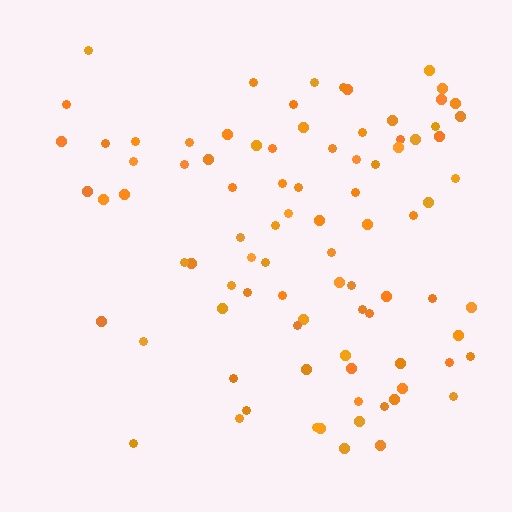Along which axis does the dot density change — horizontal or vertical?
Horizontal.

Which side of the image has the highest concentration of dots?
The right.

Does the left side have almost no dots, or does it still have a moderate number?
Still a moderate number, just noticeably fewer than the right.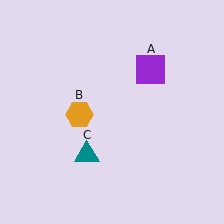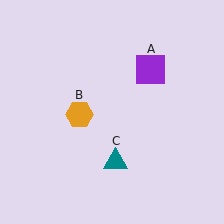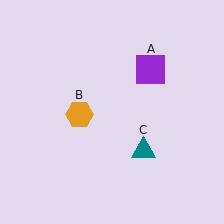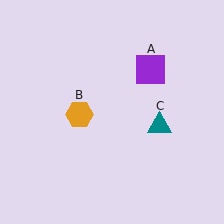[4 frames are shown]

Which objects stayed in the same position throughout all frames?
Purple square (object A) and orange hexagon (object B) remained stationary.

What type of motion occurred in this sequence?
The teal triangle (object C) rotated counterclockwise around the center of the scene.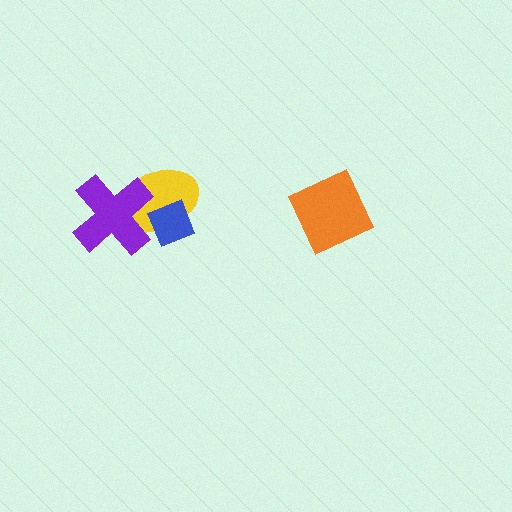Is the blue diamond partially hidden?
No, no other shape covers it.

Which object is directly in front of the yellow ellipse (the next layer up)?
The purple cross is directly in front of the yellow ellipse.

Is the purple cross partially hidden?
Yes, it is partially covered by another shape.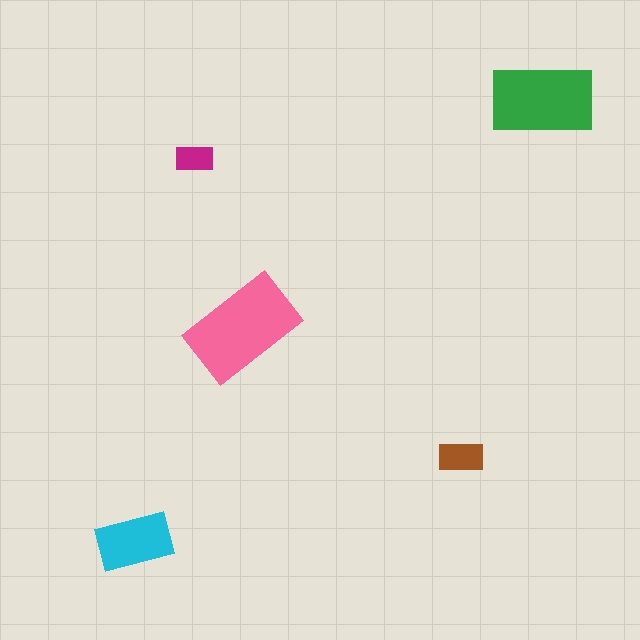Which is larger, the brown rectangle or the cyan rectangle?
The cyan one.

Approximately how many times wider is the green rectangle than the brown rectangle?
About 2.5 times wider.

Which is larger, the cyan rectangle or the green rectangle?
The green one.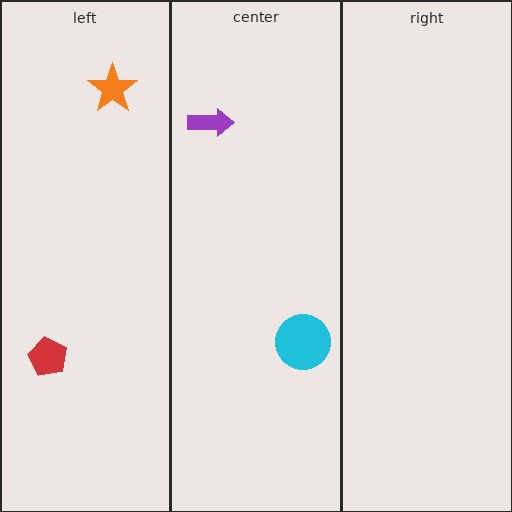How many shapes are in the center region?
2.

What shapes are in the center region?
The cyan circle, the purple arrow.